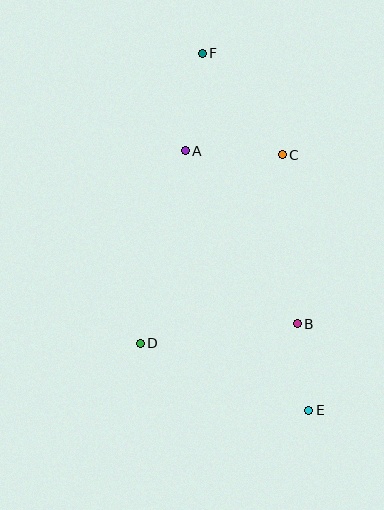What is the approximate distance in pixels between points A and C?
The distance between A and C is approximately 97 pixels.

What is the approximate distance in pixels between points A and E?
The distance between A and E is approximately 287 pixels.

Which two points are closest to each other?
Points B and E are closest to each other.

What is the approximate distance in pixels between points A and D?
The distance between A and D is approximately 198 pixels.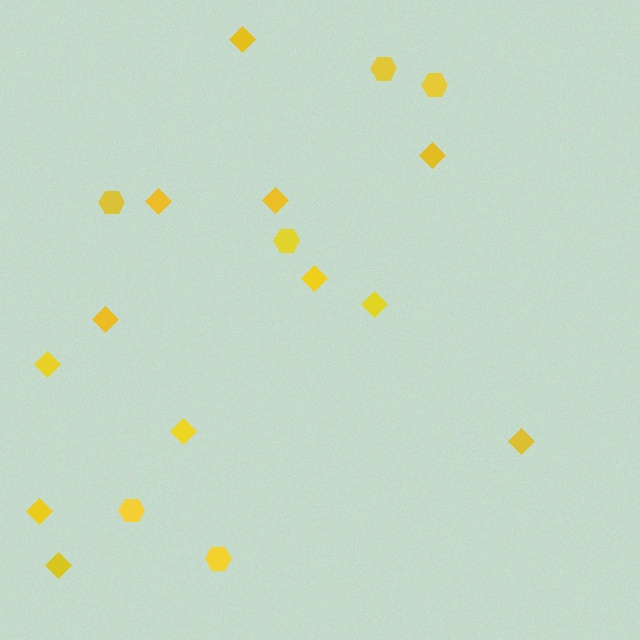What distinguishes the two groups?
There are 2 groups: one group of hexagons (6) and one group of diamonds (12).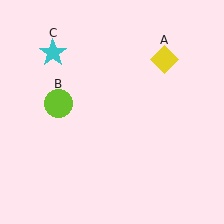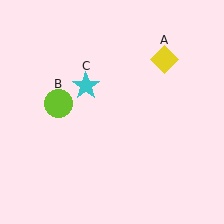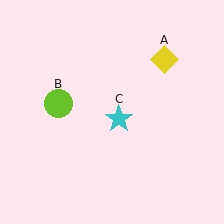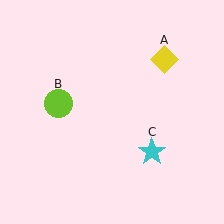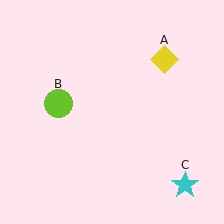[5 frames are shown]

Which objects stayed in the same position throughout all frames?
Yellow diamond (object A) and lime circle (object B) remained stationary.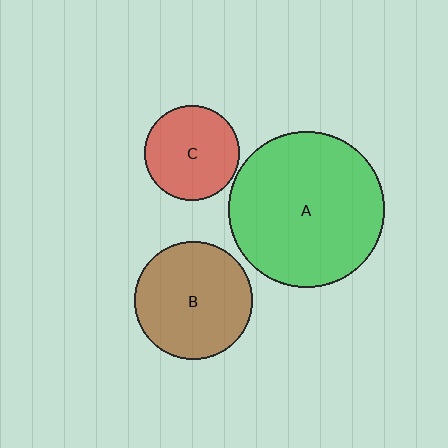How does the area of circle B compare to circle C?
Approximately 1.5 times.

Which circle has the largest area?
Circle A (green).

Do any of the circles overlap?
No, none of the circles overlap.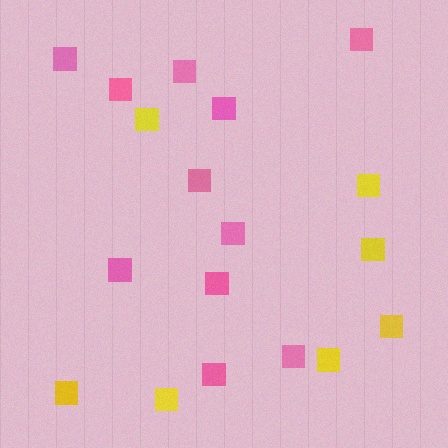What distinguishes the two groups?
There are 2 groups: one group of yellow squares (7) and one group of pink squares (11).